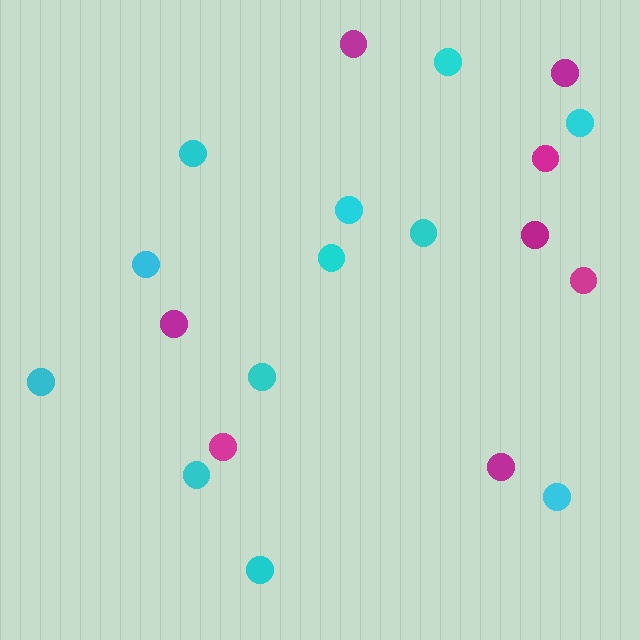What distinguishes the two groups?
There are 2 groups: one group of magenta circles (8) and one group of cyan circles (12).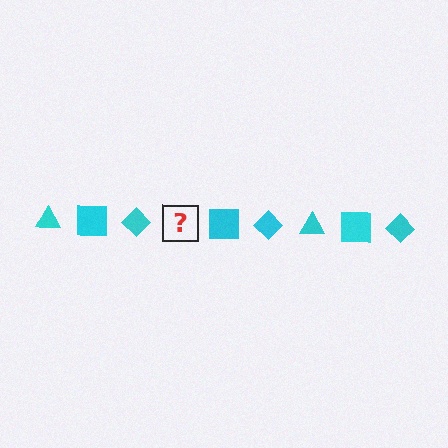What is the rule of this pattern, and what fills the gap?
The rule is that the pattern cycles through triangle, square, diamond shapes in cyan. The gap should be filled with a cyan triangle.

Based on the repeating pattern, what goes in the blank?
The blank should be a cyan triangle.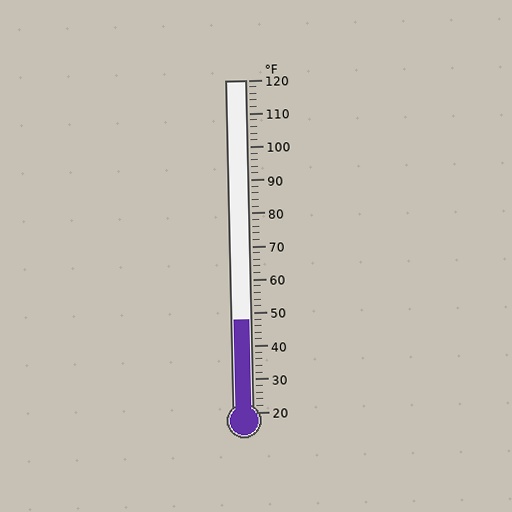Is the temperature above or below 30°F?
The temperature is above 30°F.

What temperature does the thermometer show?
The thermometer shows approximately 48°F.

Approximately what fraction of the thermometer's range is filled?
The thermometer is filled to approximately 30% of its range.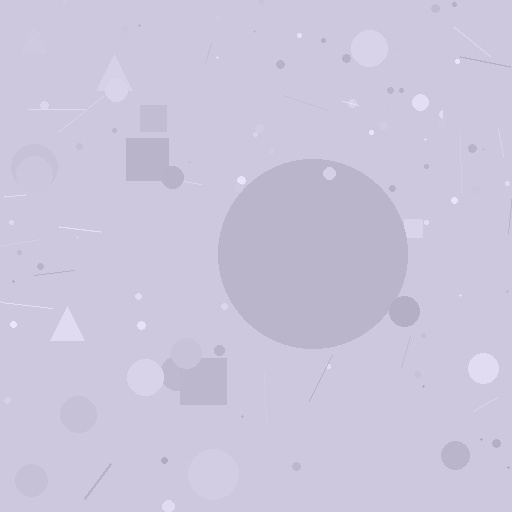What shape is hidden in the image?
A circle is hidden in the image.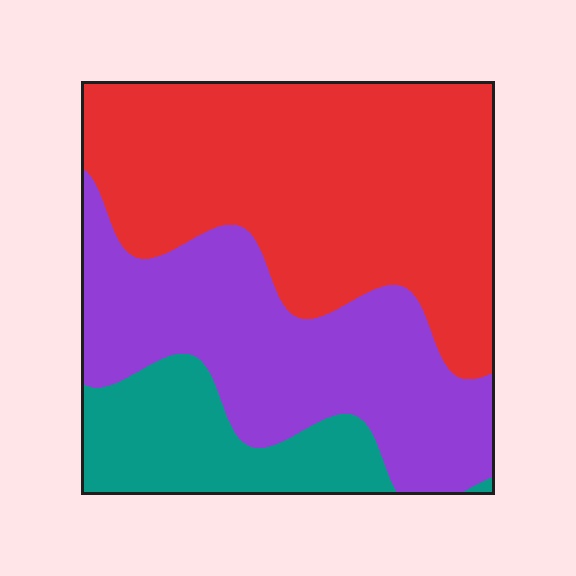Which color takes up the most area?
Red, at roughly 50%.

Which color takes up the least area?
Teal, at roughly 15%.